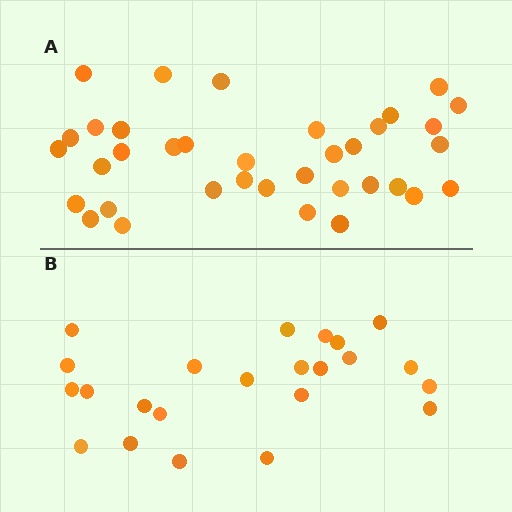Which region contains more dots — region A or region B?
Region A (the top region) has more dots.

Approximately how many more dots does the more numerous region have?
Region A has approximately 15 more dots than region B.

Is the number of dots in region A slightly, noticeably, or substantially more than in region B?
Region A has substantially more. The ratio is roughly 1.6 to 1.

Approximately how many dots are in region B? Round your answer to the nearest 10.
About 20 dots. (The exact count is 23, which rounds to 20.)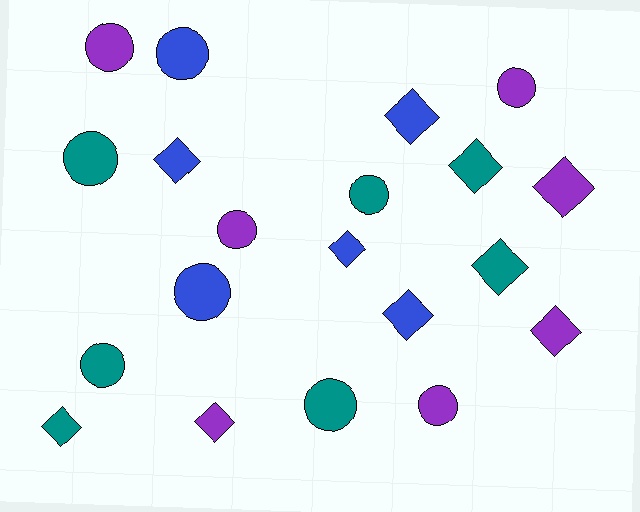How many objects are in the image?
There are 20 objects.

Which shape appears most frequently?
Diamond, with 10 objects.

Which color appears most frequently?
Teal, with 7 objects.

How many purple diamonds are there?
There are 3 purple diamonds.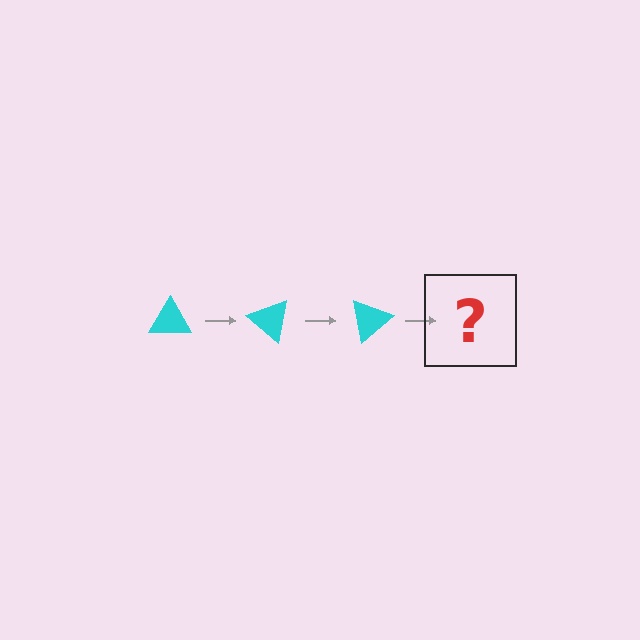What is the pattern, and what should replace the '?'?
The pattern is that the triangle rotates 40 degrees each step. The '?' should be a cyan triangle rotated 120 degrees.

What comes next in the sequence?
The next element should be a cyan triangle rotated 120 degrees.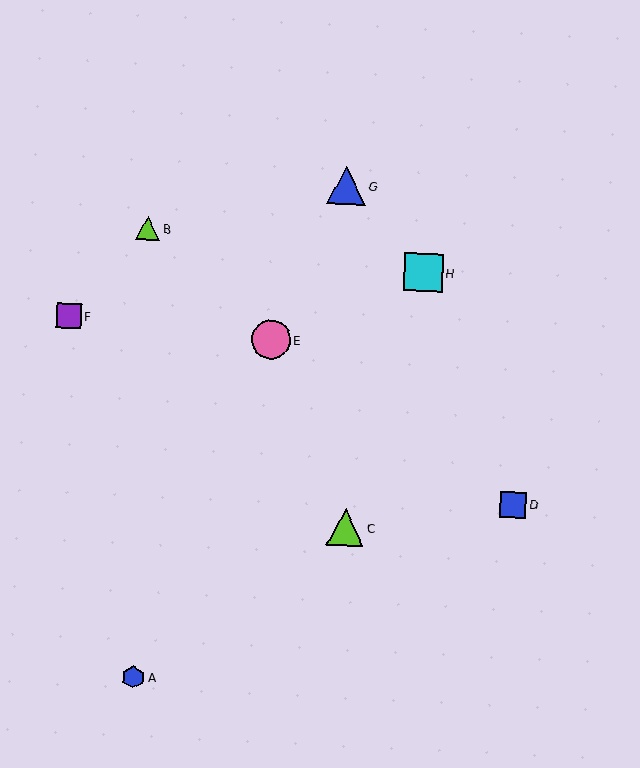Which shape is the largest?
The pink circle (labeled E) is the largest.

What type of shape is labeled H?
Shape H is a cyan square.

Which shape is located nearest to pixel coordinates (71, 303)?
The purple square (labeled F) at (69, 316) is nearest to that location.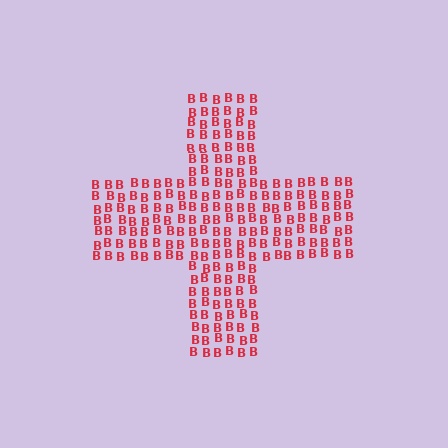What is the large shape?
The large shape is a cross.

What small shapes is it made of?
It is made of small letter B's.